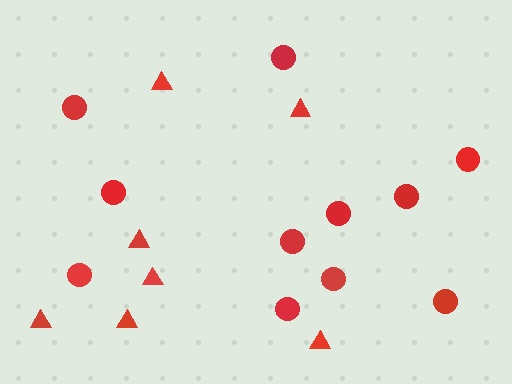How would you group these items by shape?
There are 2 groups: one group of circles (11) and one group of triangles (7).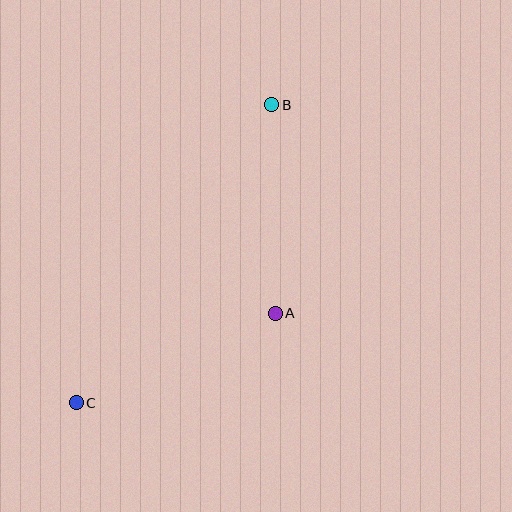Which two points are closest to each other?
Points A and B are closest to each other.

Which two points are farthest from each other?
Points B and C are farthest from each other.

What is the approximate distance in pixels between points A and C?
The distance between A and C is approximately 218 pixels.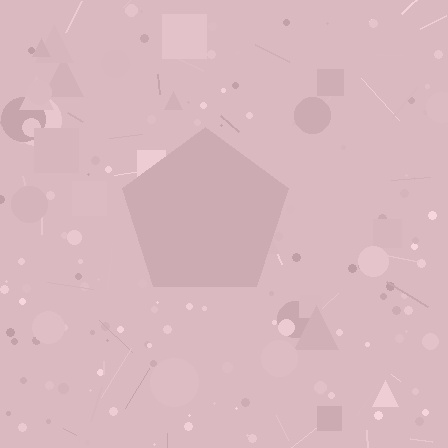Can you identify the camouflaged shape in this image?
The camouflaged shape is a pentagon.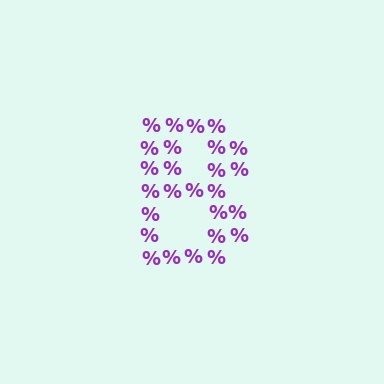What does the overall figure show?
The overall figure shows the digit 8.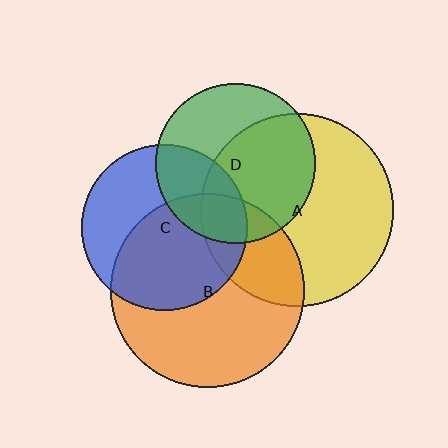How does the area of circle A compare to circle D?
Approximately 1.5 times.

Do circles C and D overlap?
Yes.